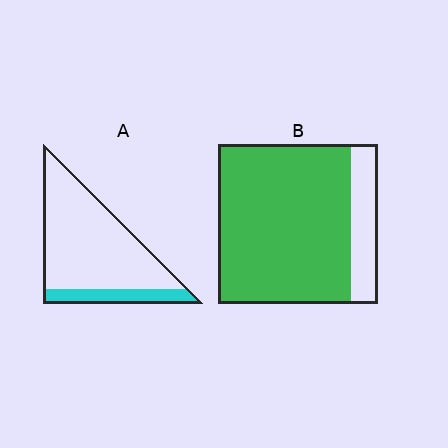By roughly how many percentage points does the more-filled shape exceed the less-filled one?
By roughly 65 percentage points (B over A).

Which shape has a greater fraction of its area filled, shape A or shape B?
Shape B.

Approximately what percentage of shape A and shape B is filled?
A is approximately 20% and B is approximately 85%.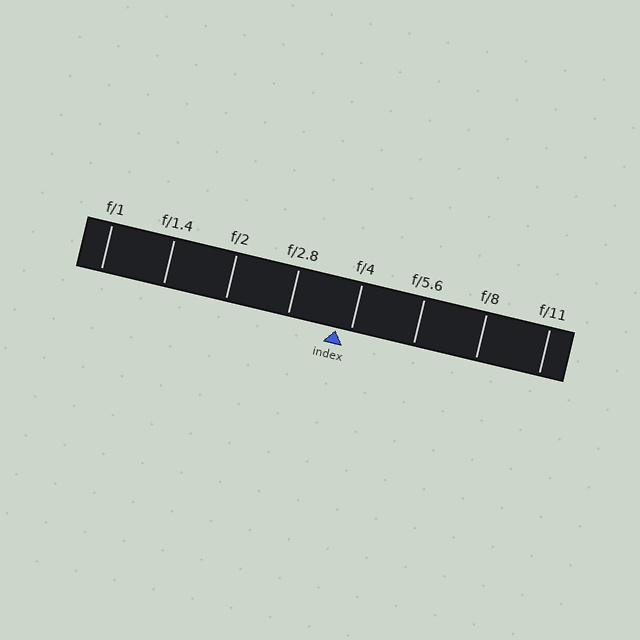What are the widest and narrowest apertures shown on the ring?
The widest aperture shown is f/1 and the narrowest is f/11.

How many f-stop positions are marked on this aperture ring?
There are 8 f-stop positions marked.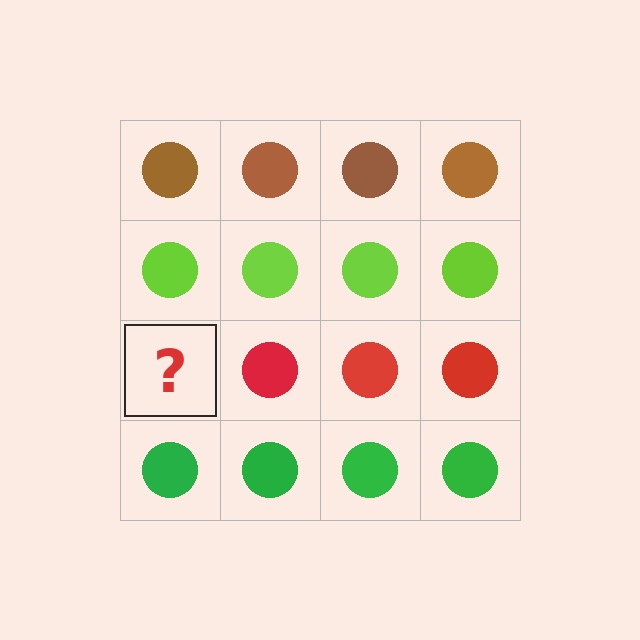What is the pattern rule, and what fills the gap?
The rule is that each row has a consistent color. The gap should be filled with a red circle.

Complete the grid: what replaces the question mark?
The question mark should be replaced with a red circle.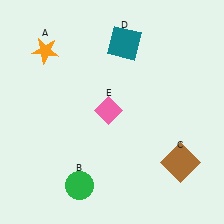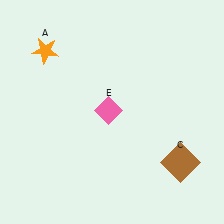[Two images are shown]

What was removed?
The teal square (D), the green circle (B) were removed in Image 2.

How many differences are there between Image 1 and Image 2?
There are 2 differences between the two images.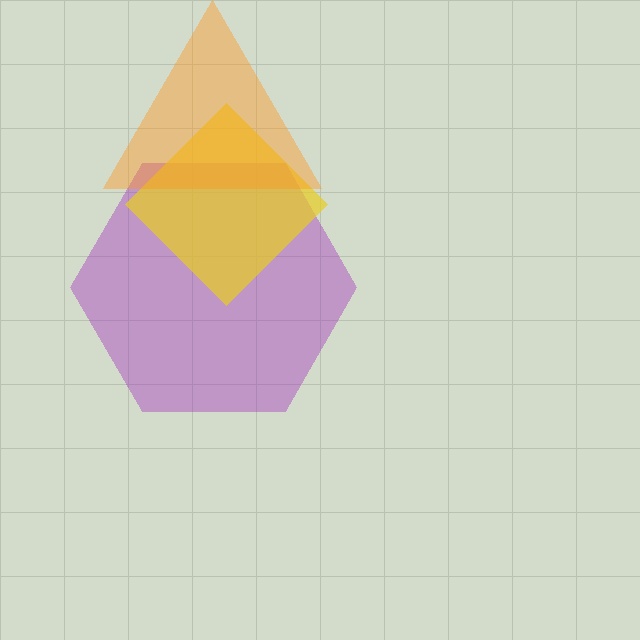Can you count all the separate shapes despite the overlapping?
Yes, there are 3 separate shapes.